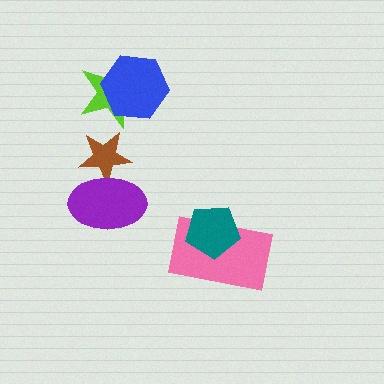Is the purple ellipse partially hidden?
No, no other shape covers it.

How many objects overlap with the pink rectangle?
1 object overlaps with the pink rectangle.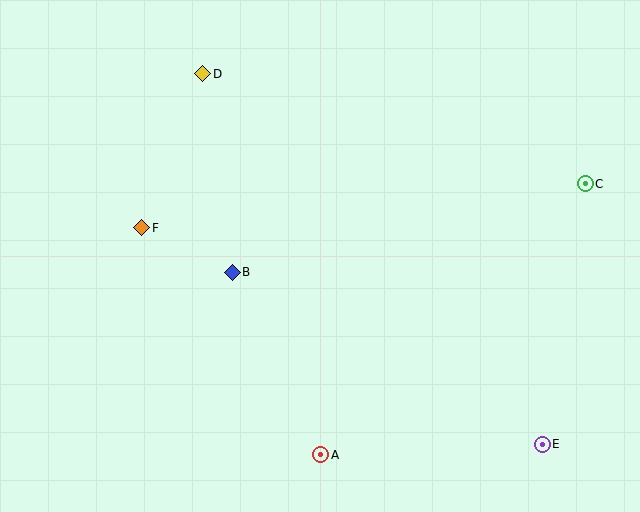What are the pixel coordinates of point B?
Point B is at (232, 272).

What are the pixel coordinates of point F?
Point F is at (142, 228).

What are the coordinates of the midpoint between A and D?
The midpoint between A and D is at (262, 264).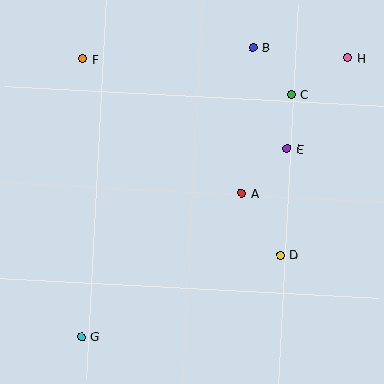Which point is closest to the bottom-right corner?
Point D is closest to the bottom-right corner.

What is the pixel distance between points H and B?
The distance between H and B is 96 pixels.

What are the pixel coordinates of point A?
Point A is at (242, 193).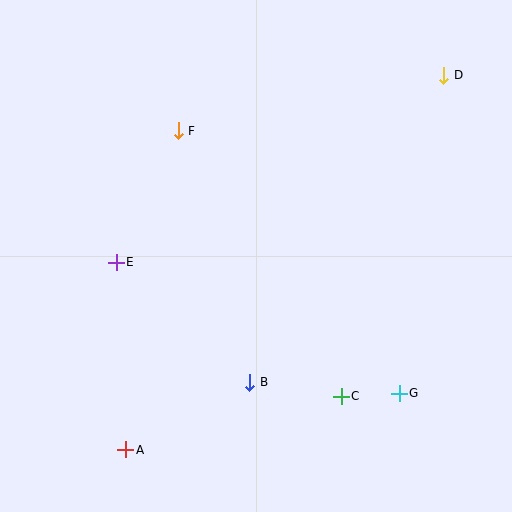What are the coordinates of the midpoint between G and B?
The midpoint between G and B is at (324, 388).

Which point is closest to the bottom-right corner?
Point G is closest to the bottom-right corner.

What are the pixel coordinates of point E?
Point E is at (116, 262).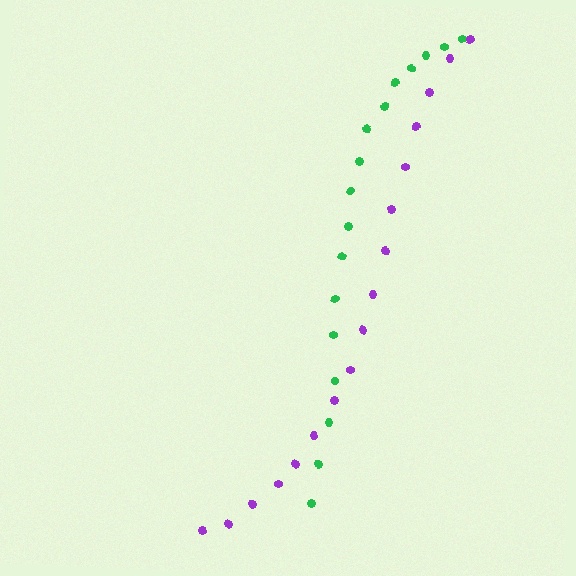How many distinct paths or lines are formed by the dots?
There are 2 distinct paths.